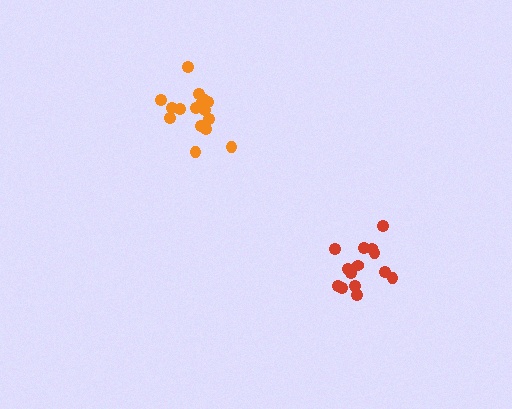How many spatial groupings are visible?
There are 2 spatial groupings.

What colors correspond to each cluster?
The clusters are colored: red, orange.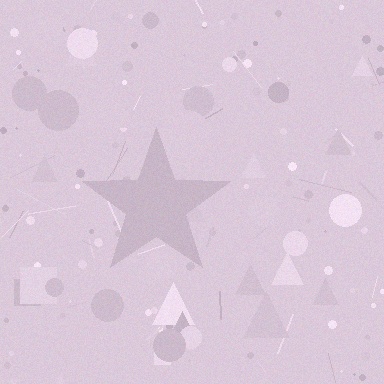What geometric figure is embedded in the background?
A star is embedded in the background.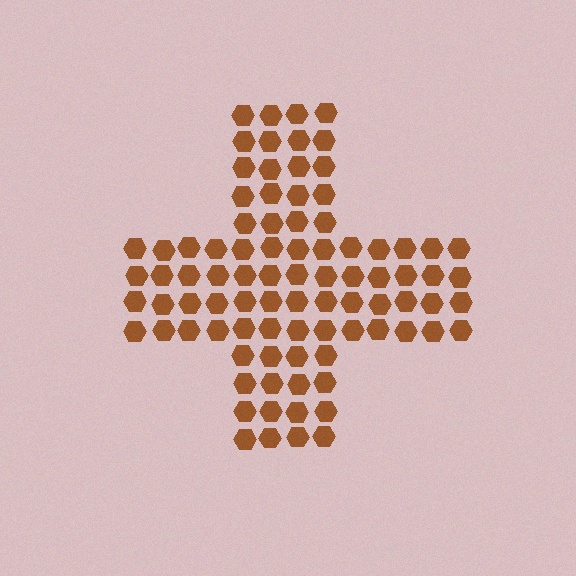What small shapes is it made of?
It is made of small hexagons.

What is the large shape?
The large shape is a cross.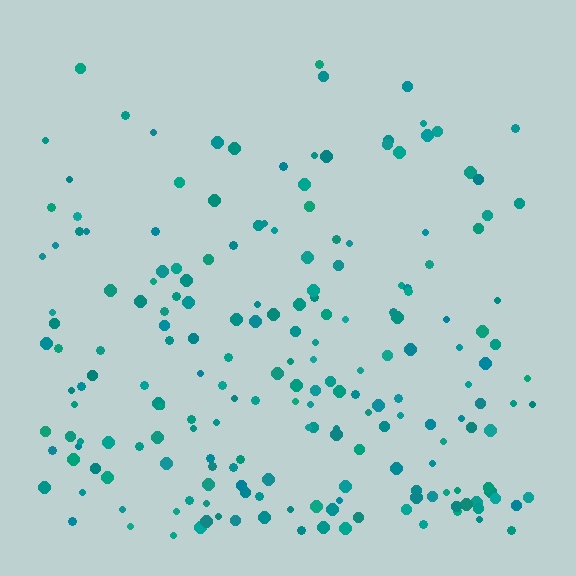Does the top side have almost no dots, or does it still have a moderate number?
Still a moderate number, just noticeably fewer than the bottom.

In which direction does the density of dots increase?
From top to bottom, with the bottom side densest.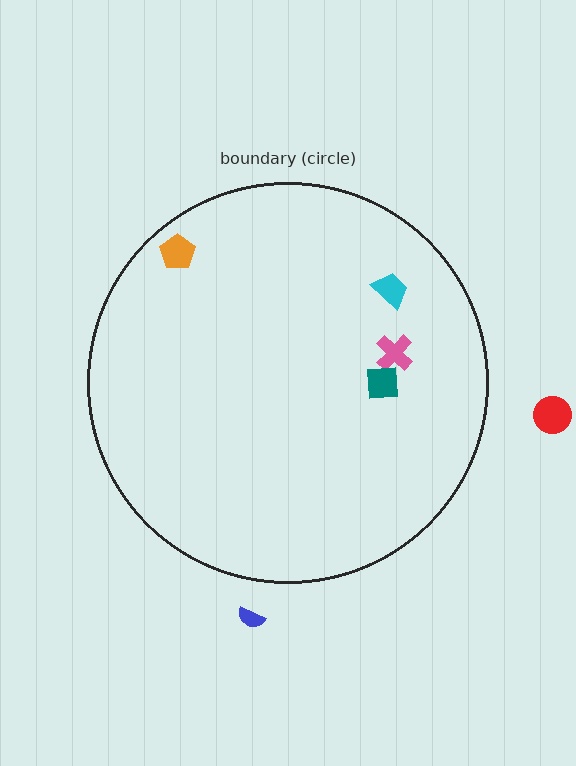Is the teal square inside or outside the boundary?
Inside.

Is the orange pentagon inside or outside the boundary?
Inside.